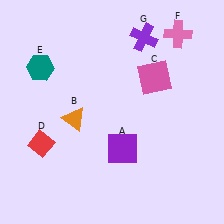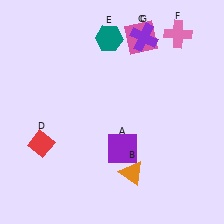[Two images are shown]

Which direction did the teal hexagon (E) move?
The teal hexagon (E) moved right.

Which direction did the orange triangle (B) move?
The orange triangle (B) moved right.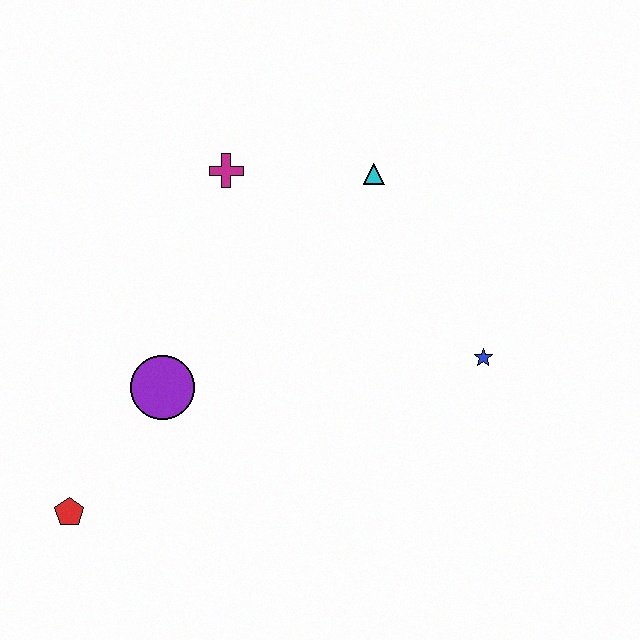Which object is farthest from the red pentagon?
The cyan triangle is farthest from the red pentagon.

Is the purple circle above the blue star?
No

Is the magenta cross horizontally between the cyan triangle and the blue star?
No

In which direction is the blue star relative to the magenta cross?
The blue star is to the right of the magenta cross.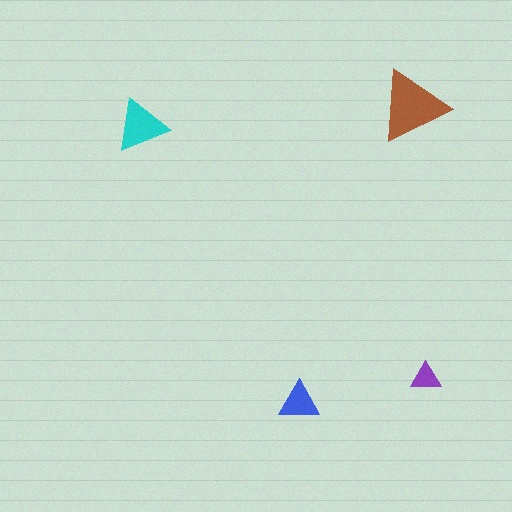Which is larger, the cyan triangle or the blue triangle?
The cyan one.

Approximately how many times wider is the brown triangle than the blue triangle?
About 2 times wider.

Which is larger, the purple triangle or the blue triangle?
The blue one.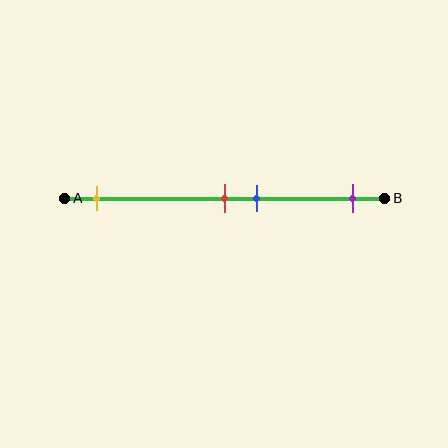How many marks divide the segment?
There are 4 marks dividing the segment.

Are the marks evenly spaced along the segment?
No, the marks are not evenly spaced.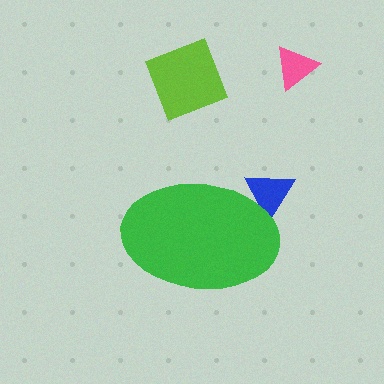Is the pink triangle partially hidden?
No, the pink triangle is fully visible.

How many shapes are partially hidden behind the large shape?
1 shape is partially hidden.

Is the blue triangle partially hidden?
Yes, the blue triangle is partially hidden behind the green ellipse.